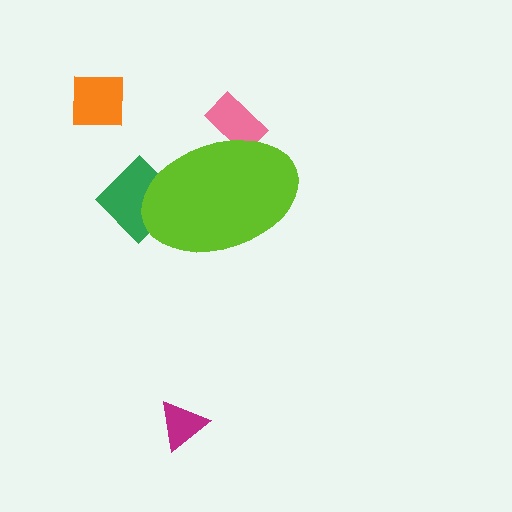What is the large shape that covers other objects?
A lime ellipse.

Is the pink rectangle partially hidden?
Yes, the pink rectangle is partially hidden behind the lime ellipse.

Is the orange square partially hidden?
No, the orange square is fully visible.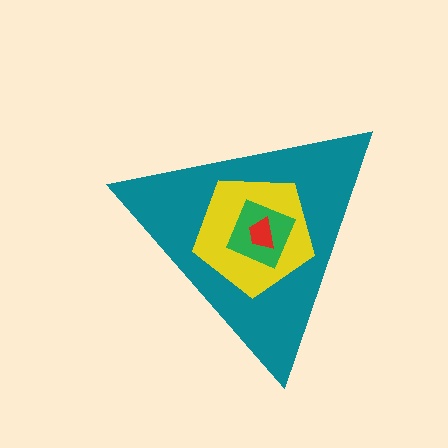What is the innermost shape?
The red trapezoid.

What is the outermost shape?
The teal triangle.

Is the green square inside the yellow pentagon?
Yes.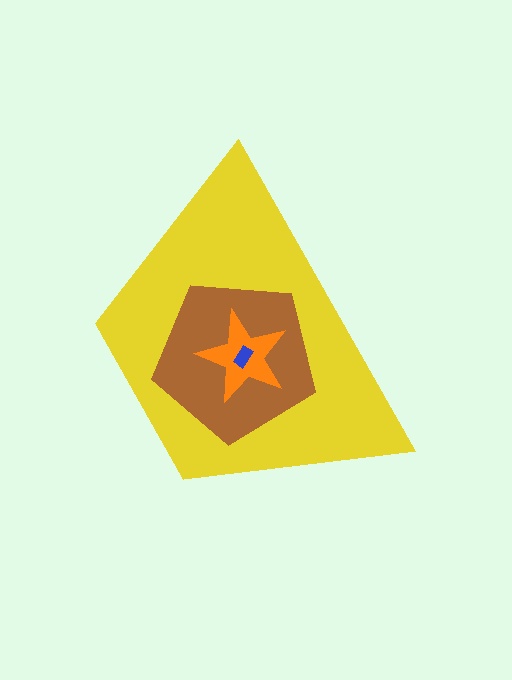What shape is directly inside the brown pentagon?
The orange star.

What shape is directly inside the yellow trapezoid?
The brown pentagon.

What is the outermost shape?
The yellow trapezoid.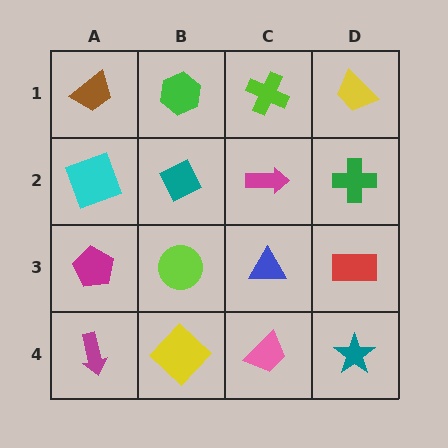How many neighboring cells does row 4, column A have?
2.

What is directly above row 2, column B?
A green hexagon.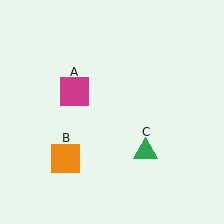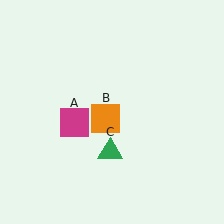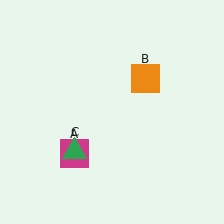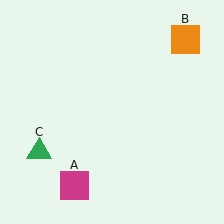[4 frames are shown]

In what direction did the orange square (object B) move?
The orange square (object B) moved up and to the right.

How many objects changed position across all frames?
3 objects changed position: magenta square (object A), orange square (object B), green triangle (object C).